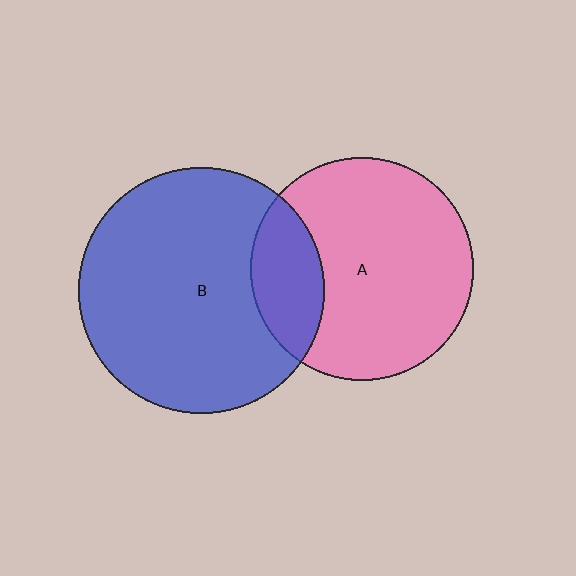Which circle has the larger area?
Circle B (blue).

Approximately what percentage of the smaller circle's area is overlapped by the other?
Approximately 20%.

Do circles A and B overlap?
Yes.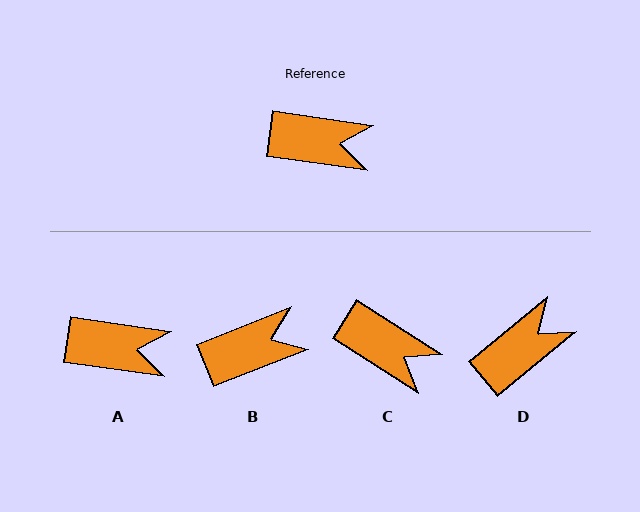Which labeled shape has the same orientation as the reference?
A.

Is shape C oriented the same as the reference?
No, it is off by about 24 degrees.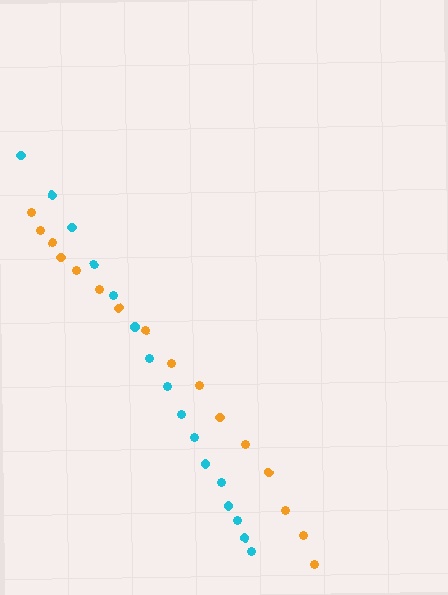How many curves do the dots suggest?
There are 2 distinct paths.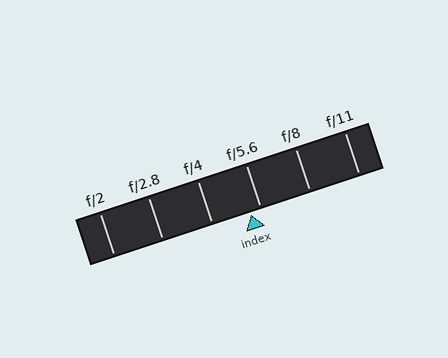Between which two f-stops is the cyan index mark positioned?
The index mark is between f/4 and f/5.6.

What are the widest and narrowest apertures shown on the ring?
The widest aperture shown is f/2 and the narrowest is f/11.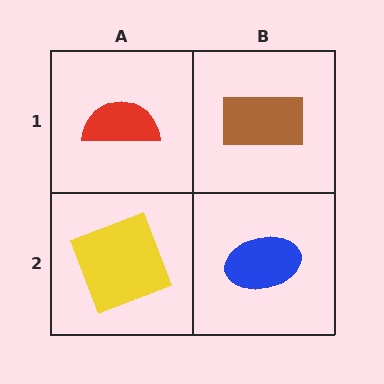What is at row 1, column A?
A red semicircle.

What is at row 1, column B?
A brown rectangle.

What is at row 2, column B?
A blue ellipse.